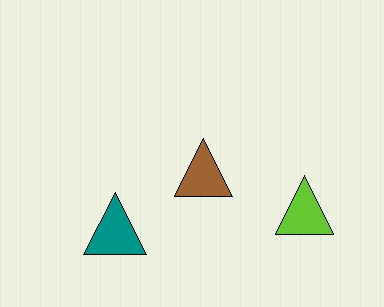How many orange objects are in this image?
There are no orange objects.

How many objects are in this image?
There are 3 objects.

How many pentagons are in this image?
There are no pentagons.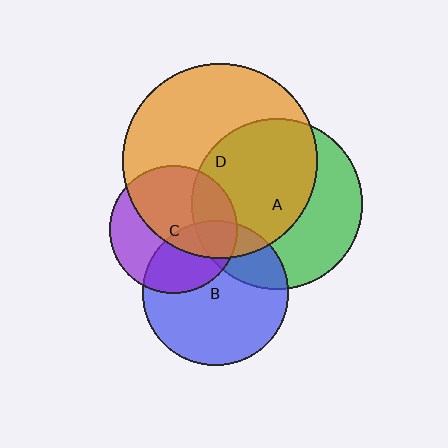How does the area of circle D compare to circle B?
Approximately 1.8 times.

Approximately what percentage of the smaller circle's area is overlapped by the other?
Approximately 15%.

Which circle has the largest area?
Circle D (orange).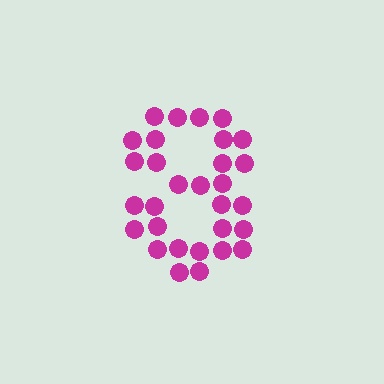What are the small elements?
The small elements are circles.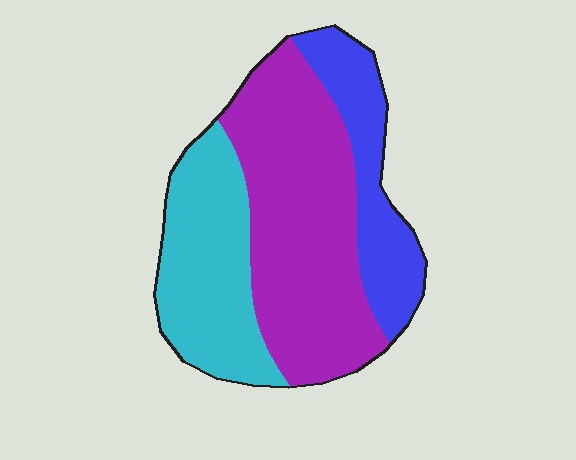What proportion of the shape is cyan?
Cyan covers 30% of the shape.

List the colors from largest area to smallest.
From largest to smallest: purple, cyan, blue.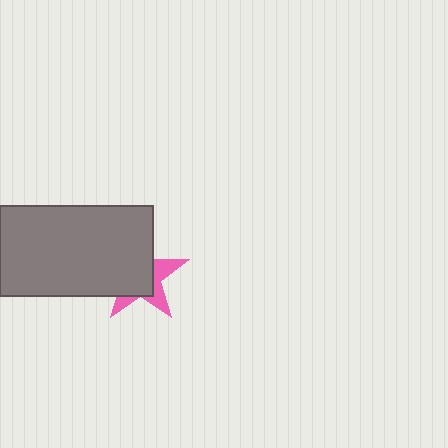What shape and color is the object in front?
The object in front is a gray rectangle.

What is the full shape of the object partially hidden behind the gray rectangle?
The partially hidden object is a pink star.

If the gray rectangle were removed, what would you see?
You would see the complete pink star.